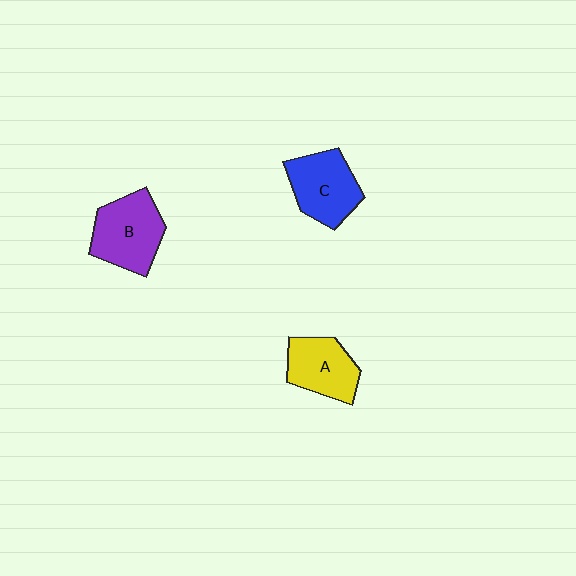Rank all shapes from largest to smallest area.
From largest to smallest: B (purple), C (blue), A (yellow).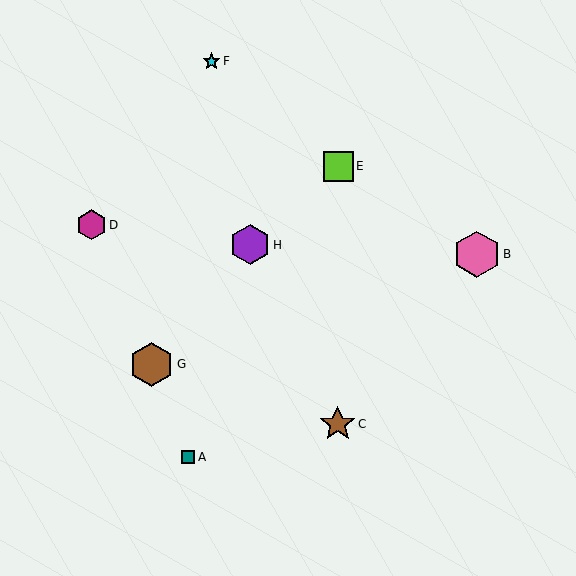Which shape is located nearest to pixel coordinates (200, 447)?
The teal square (labeled A) at (188, 457) is nearest to that location.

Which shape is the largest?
The pink hexagon (labeled B) is the largest.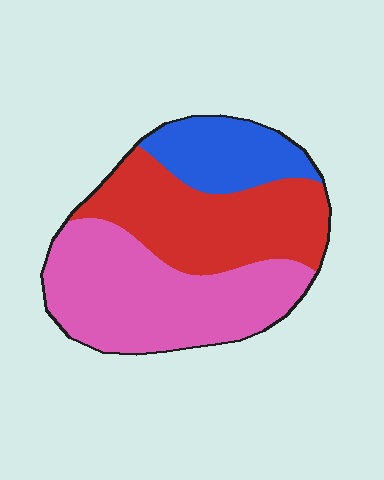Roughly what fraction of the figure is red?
Red covers around 35% of the figure.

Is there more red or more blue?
Red.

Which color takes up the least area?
Blue, at roughly 20%.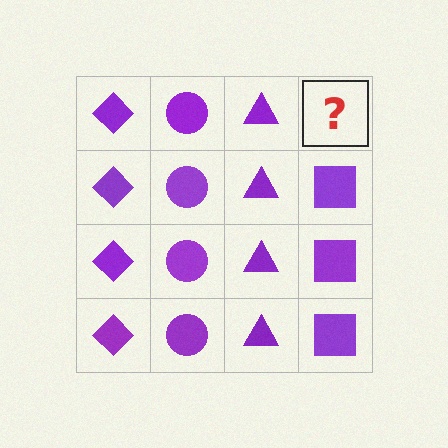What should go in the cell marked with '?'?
The missing cell should contain a purple square.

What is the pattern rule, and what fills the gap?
The rule is that each column has a consistent shape. The gap should be filled with a purple square.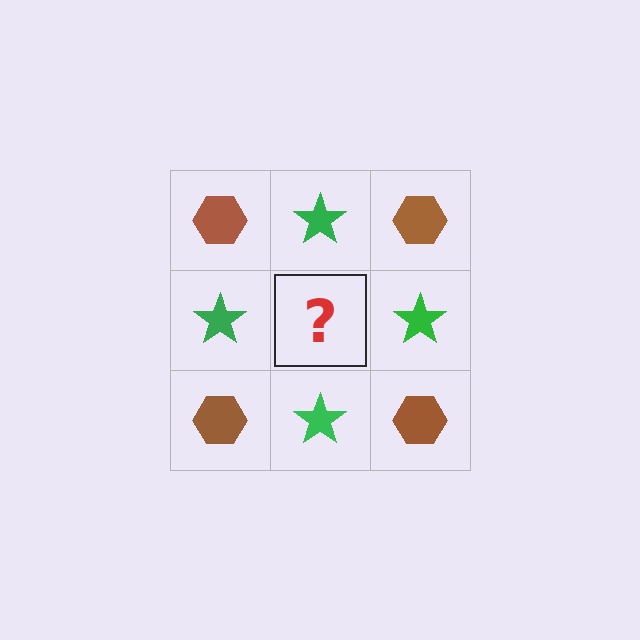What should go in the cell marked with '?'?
The missing cell should contain a brown hexagon.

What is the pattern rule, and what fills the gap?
The rule is that it alternates brown hexagon and green star in a checkerboard pattern. The gap should be filled with a brown hexagon.